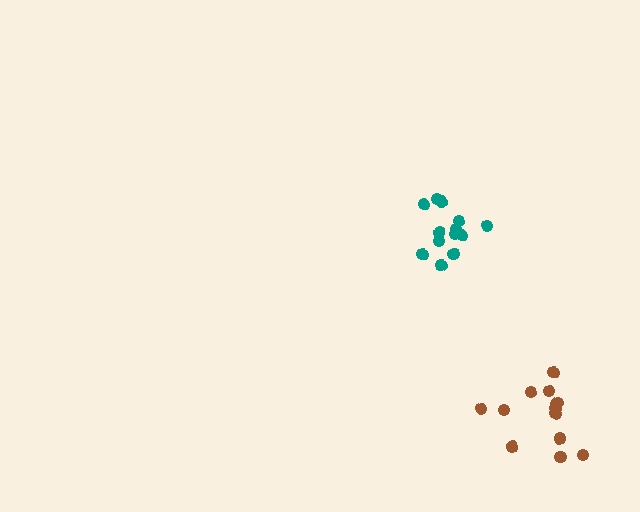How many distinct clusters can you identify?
There are 2 distinct clusters.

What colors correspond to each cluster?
The clusters are colored: brown, teal.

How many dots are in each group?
Group 1: 13 dots, Group 2: 13 dots (26 total).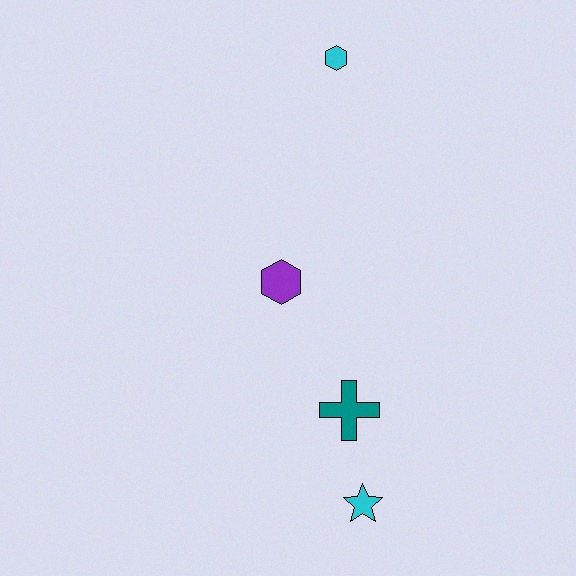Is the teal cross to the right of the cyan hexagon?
Yes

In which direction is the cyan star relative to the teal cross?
The cyan star is below the teal cross.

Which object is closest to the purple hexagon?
The teal cross is closest to the purple hexagon.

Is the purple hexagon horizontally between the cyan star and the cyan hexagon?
No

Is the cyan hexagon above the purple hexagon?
Yes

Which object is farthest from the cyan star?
The cyan hexagon is farthest from the cyan star.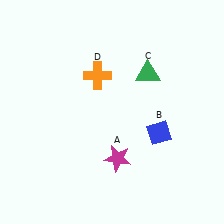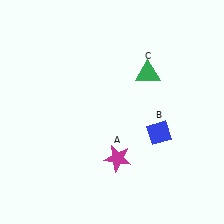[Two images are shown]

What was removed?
The orange cross (D) was removed in Image 2.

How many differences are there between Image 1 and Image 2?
There is 1 difference between the two images.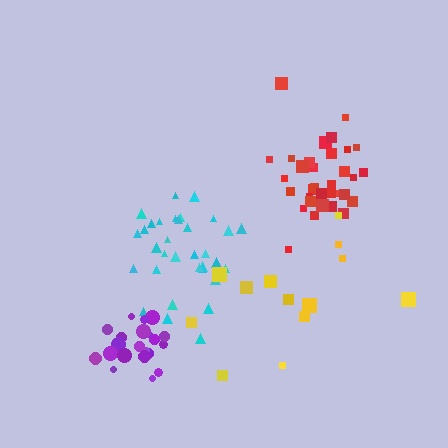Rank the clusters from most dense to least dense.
red, purple, cyan, yellow.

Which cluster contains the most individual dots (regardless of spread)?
Red (35).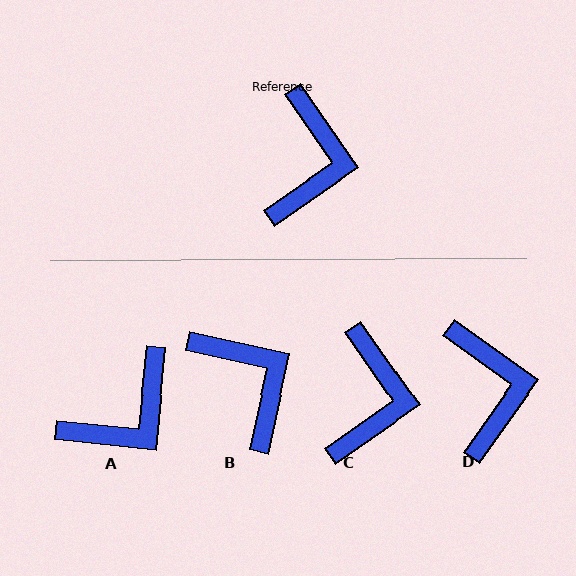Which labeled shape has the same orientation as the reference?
C.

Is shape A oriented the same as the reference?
No, it is off by about 40 degrees.